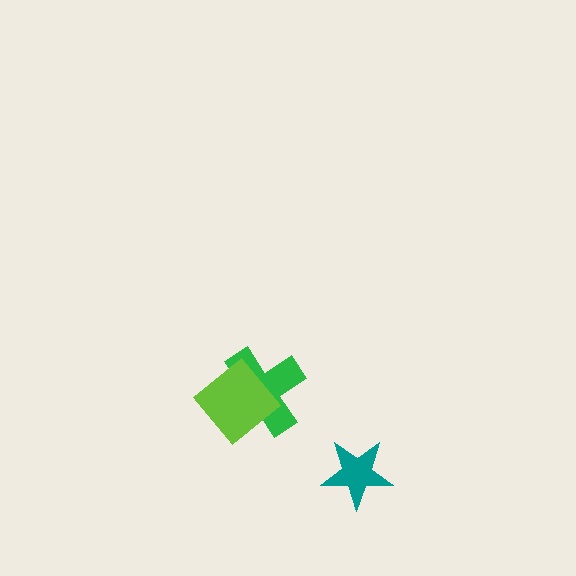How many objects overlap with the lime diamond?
1 object overlaps with the lime diamond.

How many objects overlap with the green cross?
1 object overlaps with the green cross.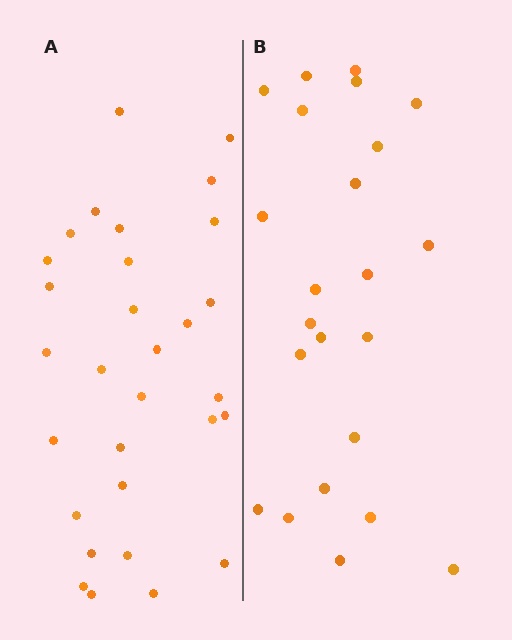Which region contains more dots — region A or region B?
Region A (the left region) has more dots.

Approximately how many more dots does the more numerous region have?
Region A has roughly 8 or so more dots than region B.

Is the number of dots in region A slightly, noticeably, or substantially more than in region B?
Region A has noticeably more, but not dramatically so. The ratio is roughly 1.3 to 1.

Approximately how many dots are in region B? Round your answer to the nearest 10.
About 20 dots. (The exact count is 23, which rounds to 20.)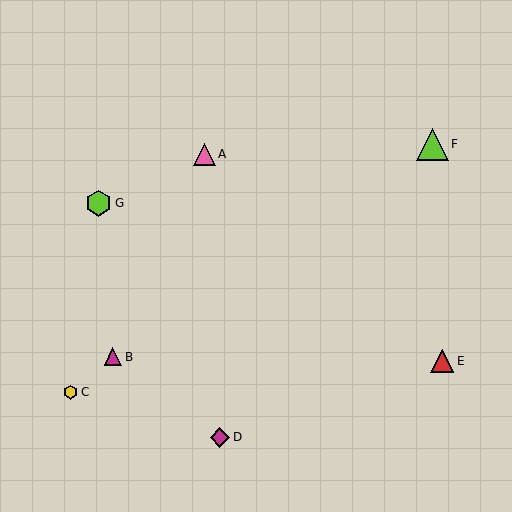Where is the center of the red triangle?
The center of the red triangle is at (442, 361).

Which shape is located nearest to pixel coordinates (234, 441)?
The magenta diamond (labeled D) at (220, 437) is nearest to that location.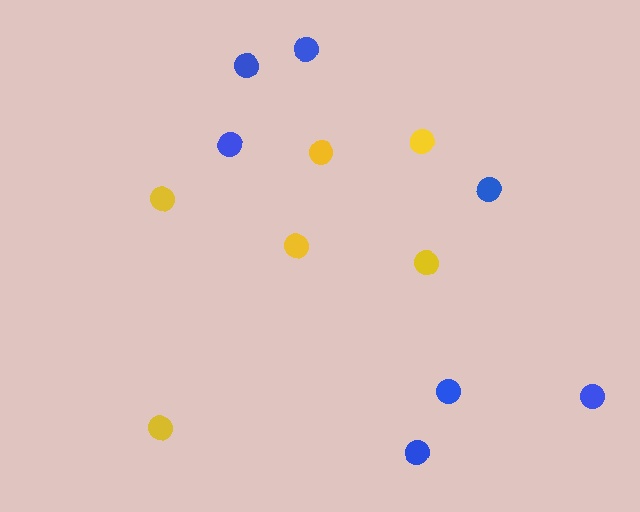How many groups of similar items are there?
There are 2 groups: one group of yellow circles (6) and one group of blue circles (7).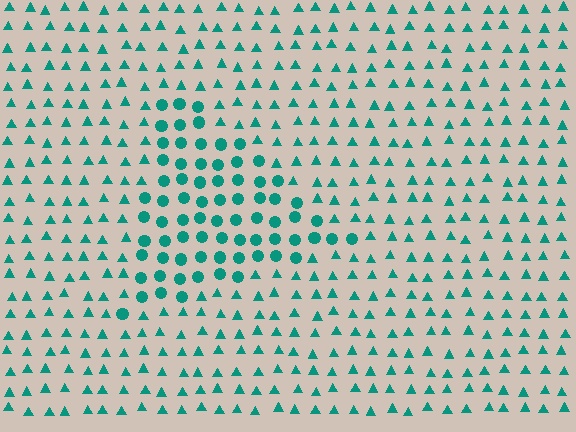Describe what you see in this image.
The image is filled with small teal elements arranged in a uniform grid. A triangle-shaped region contains circles, while the surrounding area contains triangles. The boundary is defined purely by the change in element shape.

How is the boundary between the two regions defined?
The boundary is defined by a change in element shape: circles inside vs. triangles outside. All elements share the same color and spacing.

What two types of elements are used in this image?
The image uses circles inside the triangle region and triangles outside it.